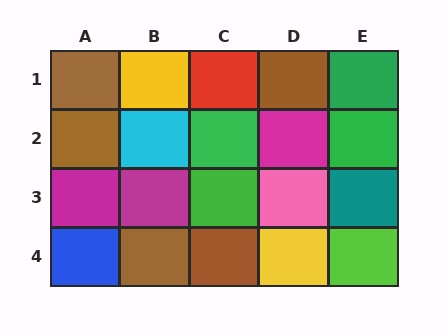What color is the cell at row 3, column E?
Teal.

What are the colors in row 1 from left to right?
Brown, yellow, red, brown, green.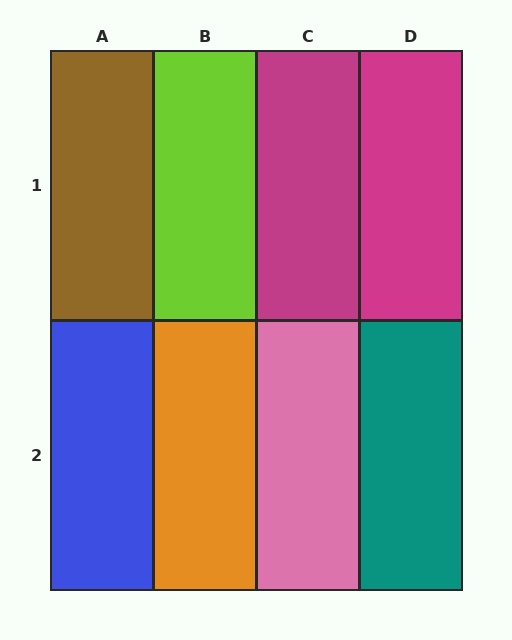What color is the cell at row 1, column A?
Brown.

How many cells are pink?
1 cell is pink.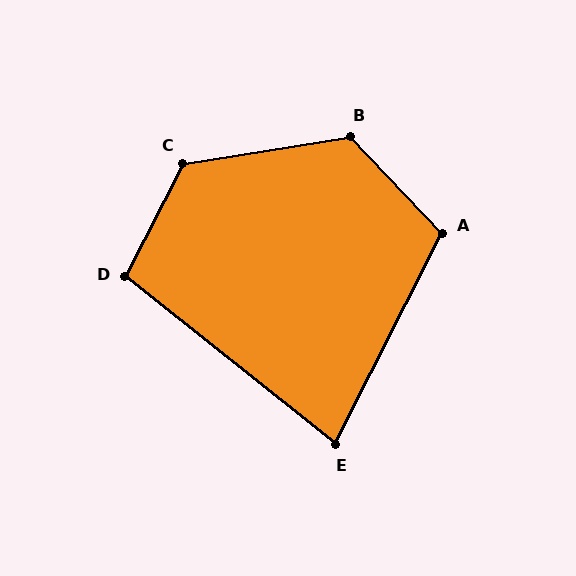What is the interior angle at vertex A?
Approximately 110 degrees (obtuse).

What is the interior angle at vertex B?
Approximately 125 degrees (obtuse).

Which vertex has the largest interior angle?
C, at approximately 126 degrees.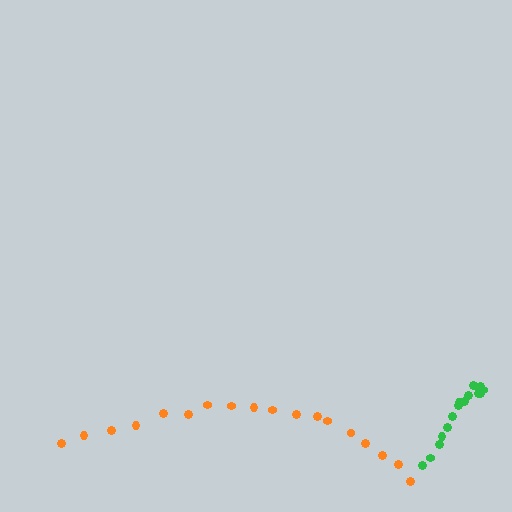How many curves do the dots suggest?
There are 2 distinct paths.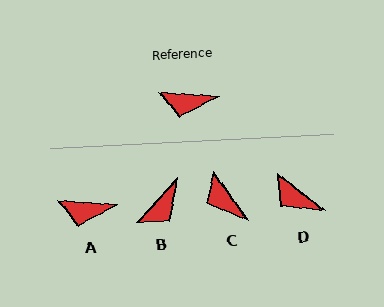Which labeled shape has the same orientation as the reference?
A.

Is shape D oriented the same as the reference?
No, it is off by about 35 degrees.